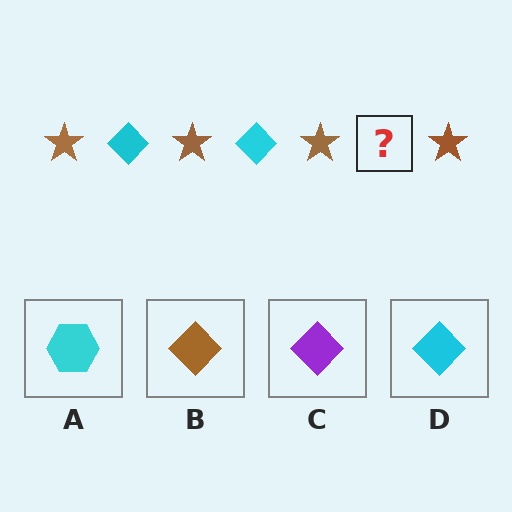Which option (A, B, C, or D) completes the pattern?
D.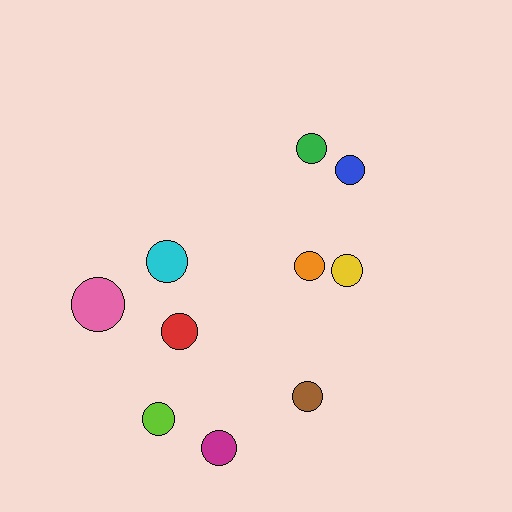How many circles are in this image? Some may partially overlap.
There are 10 circles.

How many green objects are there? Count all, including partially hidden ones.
There is 1 green object.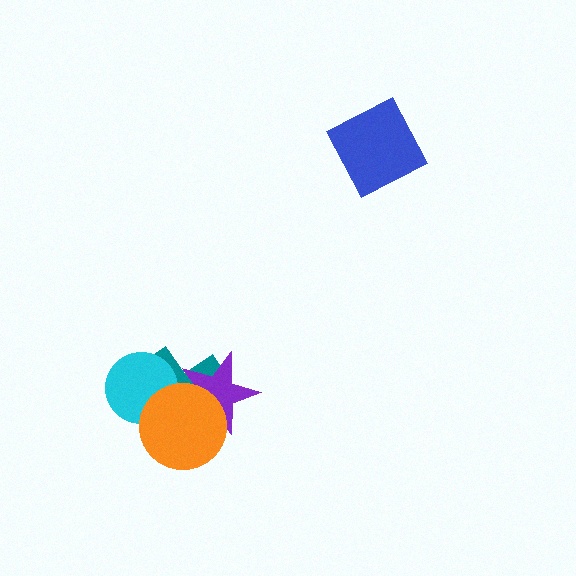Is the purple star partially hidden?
Yes, it is partially covered by another shape.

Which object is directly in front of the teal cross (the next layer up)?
The purple star is directly in front of the teal cross.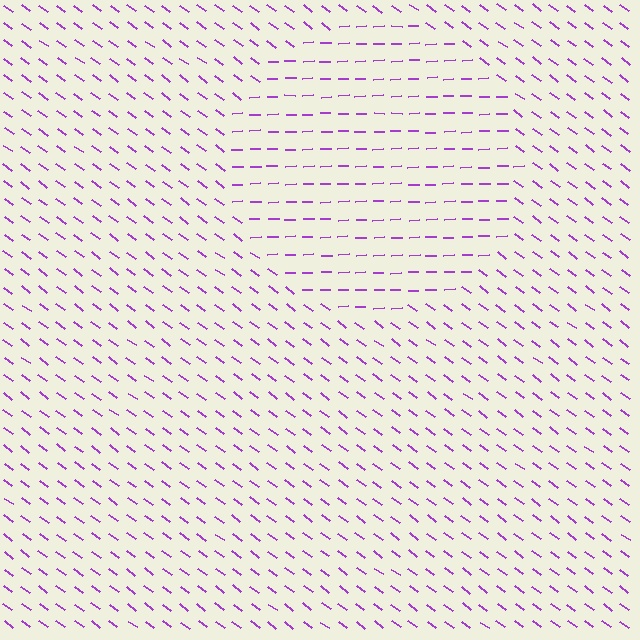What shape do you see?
I see a circle.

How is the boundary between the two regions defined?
The boundary is defined purely by a change in line orientation (approximately 39 degrees difference). All lines are the same color and thickness.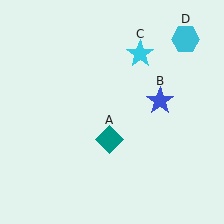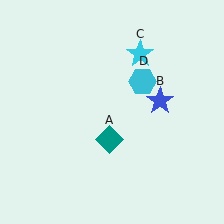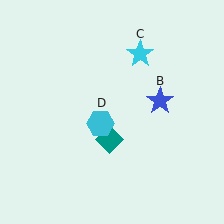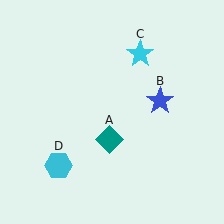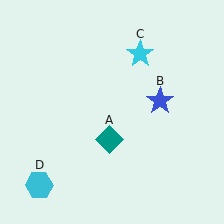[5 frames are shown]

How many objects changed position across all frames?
1 object changed position: cyan hexagon (object D).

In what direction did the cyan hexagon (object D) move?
The cyan hexagon (object D) moved down and to the left.